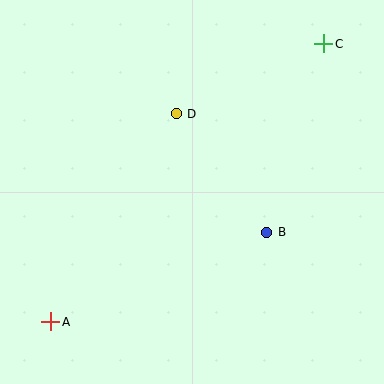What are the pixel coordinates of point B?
Point B is at (267, 232).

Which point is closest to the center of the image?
Point D at (176, 114) is closest to the center.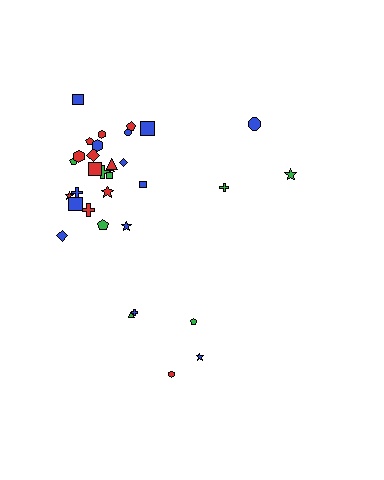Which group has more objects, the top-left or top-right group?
The top-left group.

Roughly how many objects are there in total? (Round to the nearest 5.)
Roughly 35 objects in total.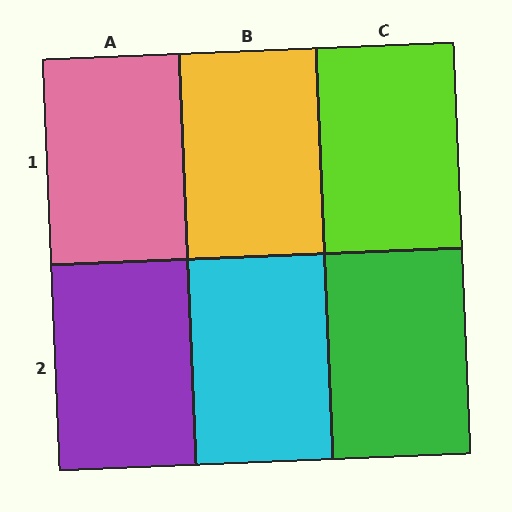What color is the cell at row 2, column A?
Purple.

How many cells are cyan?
1 cell is cyan.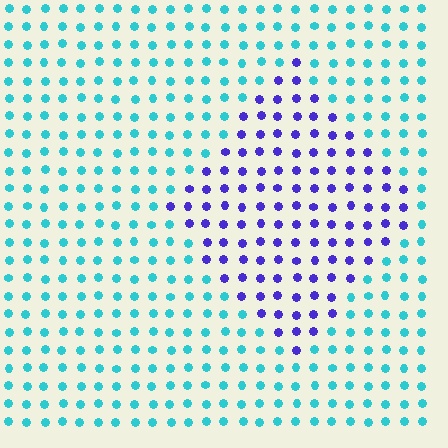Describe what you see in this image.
The image is filled with small cyan elements in a uniform arrangement. A diamond-shaped region is visible where the elements are tinted to a slightly different hue, forming a subtle color boundary.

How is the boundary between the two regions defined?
The boundary is defined purely by a slight shift in hue (about 68 degrees). Spacing, size, and orientation are identical on both sides.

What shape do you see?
I see a diamond.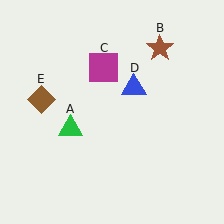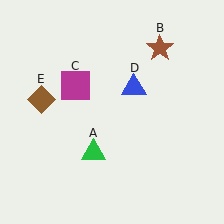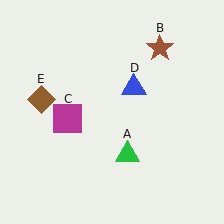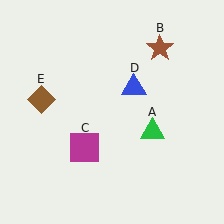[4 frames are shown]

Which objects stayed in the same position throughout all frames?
Brown star (object B) and blue triangle (object D) and brown diamond (object E) remained stationary.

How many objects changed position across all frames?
2 objects changed position: green triangle (object A), magenta square (object C).